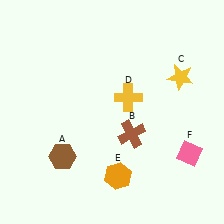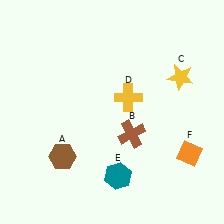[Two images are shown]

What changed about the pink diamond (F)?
In Image 1, F is pink. In Image 2, it changed to orange.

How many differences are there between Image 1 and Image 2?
There are 2 differences between the two images.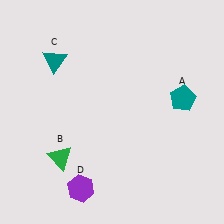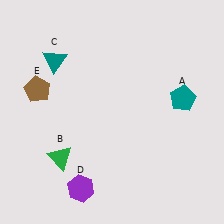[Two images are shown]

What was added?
A brown pentagon (E) was added in Image 2.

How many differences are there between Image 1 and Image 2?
There is 1 difference between the two images.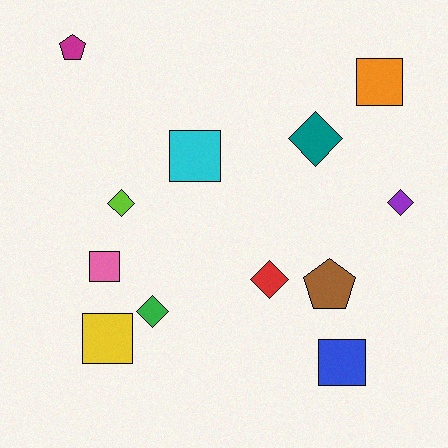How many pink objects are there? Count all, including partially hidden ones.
There is 1 pink object.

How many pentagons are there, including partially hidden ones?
There are 2 pentagons.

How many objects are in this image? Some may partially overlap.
There are 12 objects.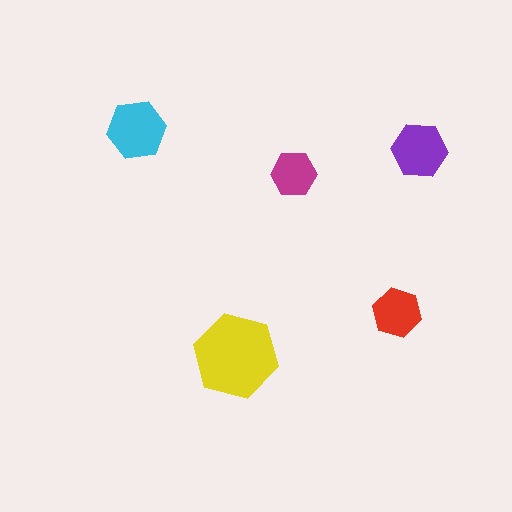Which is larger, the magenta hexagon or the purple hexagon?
The purple one.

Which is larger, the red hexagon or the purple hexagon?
The purple one.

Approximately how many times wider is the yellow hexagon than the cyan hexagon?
About 1.5 times wider.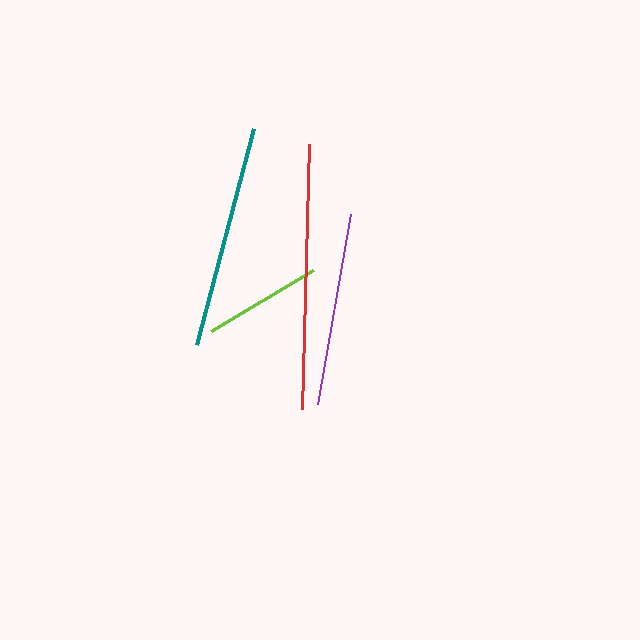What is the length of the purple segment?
The purple segment is approximately 193 pixels long.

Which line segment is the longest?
The red line is the longest at approximately 265 pixels.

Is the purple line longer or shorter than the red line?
The red line is longer than the purple line.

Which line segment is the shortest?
The lime line is the shortest at approximately 118 pixels.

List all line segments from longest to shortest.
From longest to shortest: red, teal, purple, lime.